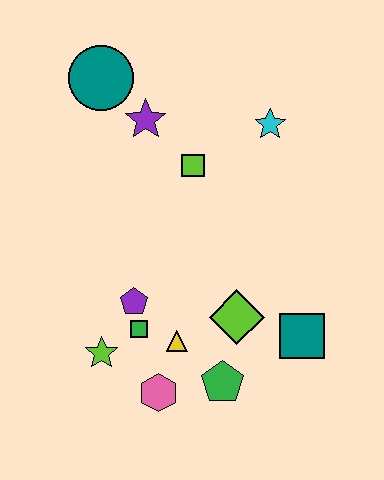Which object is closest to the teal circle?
The purple star is closest to the teal circle.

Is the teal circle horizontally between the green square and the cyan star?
No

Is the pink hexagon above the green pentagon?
No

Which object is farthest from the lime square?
The pink hexagon is farthest from the lime square.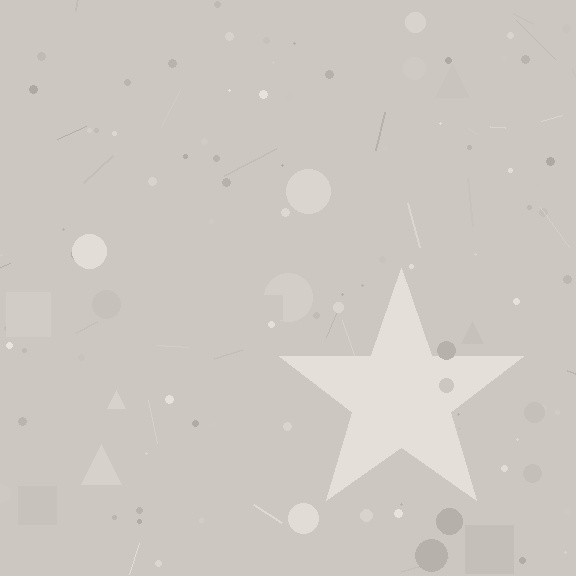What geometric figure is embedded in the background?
A star is embedded in the background.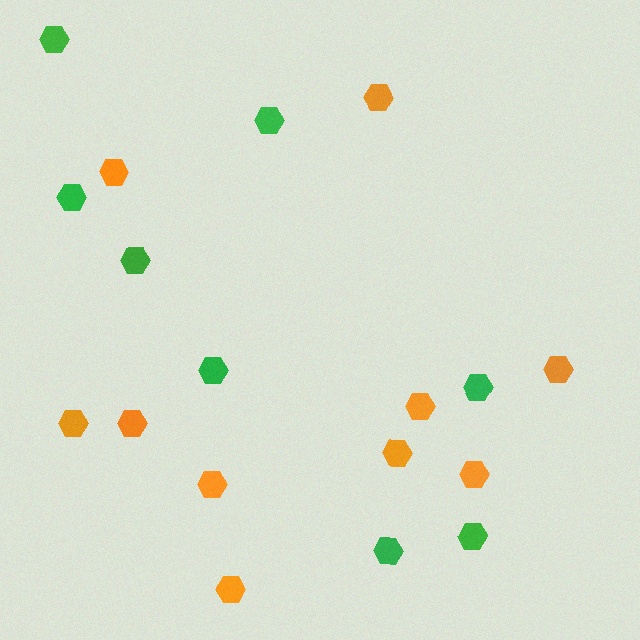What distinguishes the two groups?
There are 2 groups: one group of orange hexagons (10) and one group of green hexagons (8).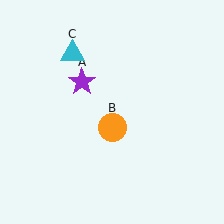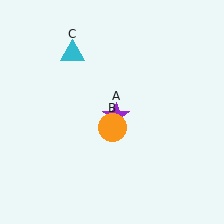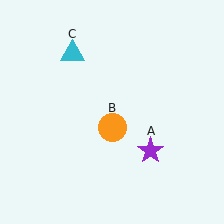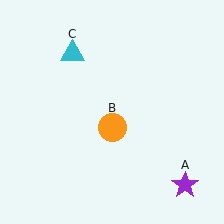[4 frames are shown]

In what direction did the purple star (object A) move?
The purple star (object A) moved down and to the right.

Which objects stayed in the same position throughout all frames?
Orange circle (object B) and cyan triangle (object C) remained stationary.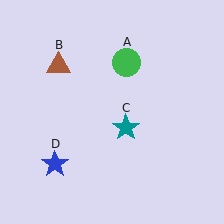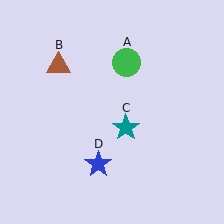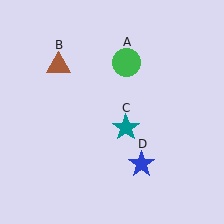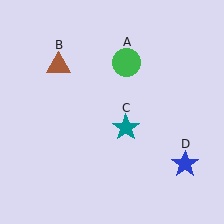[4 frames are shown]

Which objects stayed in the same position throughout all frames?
Green circle (object A) and brown triangle (object B) and teal star (object C) remained stationary.